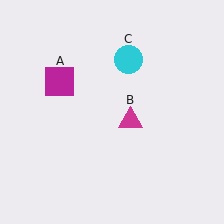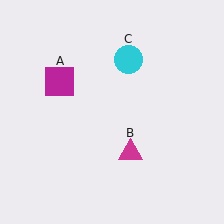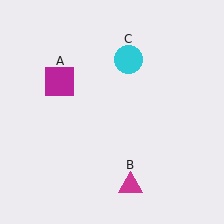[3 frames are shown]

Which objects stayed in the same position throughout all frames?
Magenta square (object A) and cyan circle (object C) remained stationary.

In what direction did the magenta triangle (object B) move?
The magenta triangle (object B) moved down.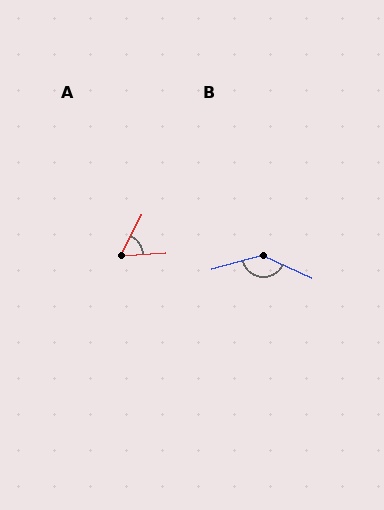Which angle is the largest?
B, at approximately 140 degrees.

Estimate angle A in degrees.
Approximately 61 degrees.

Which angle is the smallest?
A, at approximately 61 degrees.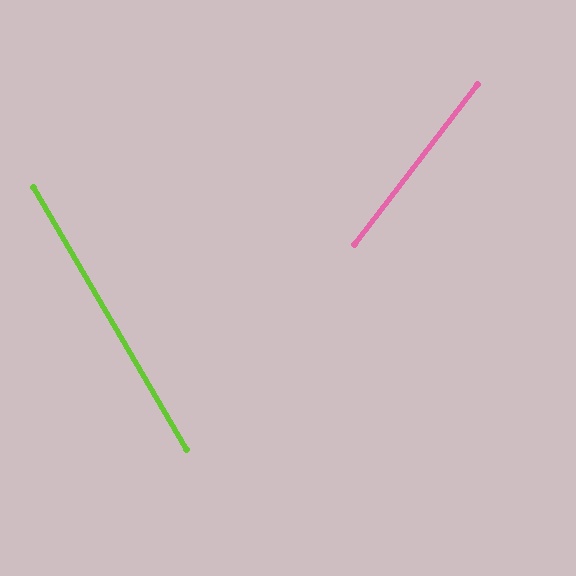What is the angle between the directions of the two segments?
Approximately 68 degrees.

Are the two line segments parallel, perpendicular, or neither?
Neither parallel nor perpendicular — they differ by about 68°.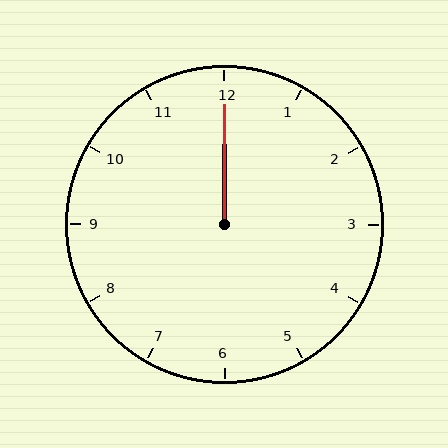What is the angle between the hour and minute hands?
Approximately 0 degrees.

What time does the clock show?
12:00.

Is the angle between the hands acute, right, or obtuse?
It is acute.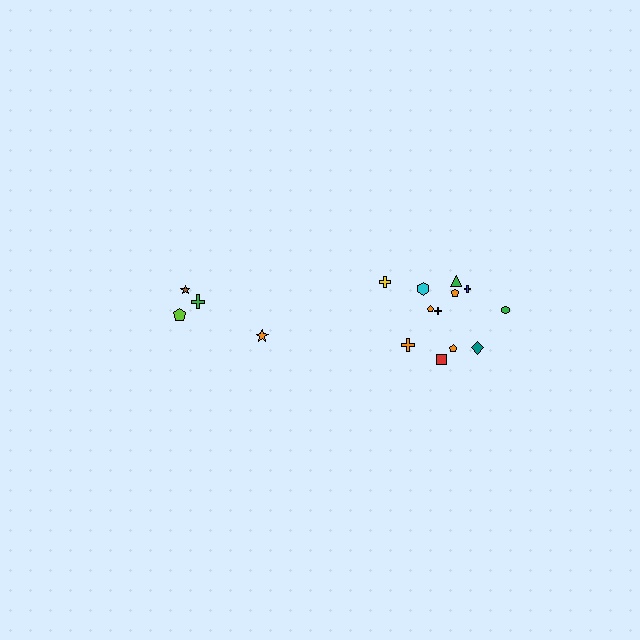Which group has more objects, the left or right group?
The right group.